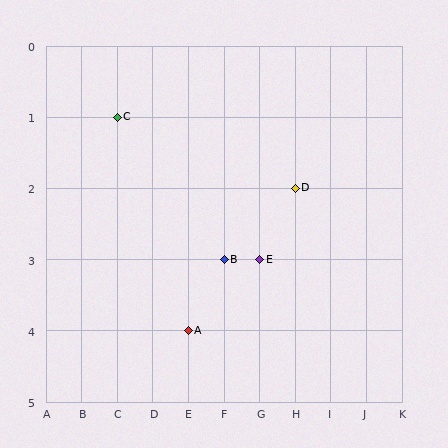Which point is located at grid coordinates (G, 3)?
Point E is at (G, 3).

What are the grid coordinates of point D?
Point D is at grid coordinates (H, 2).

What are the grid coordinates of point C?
Point C is at grid coordinates (C, 1).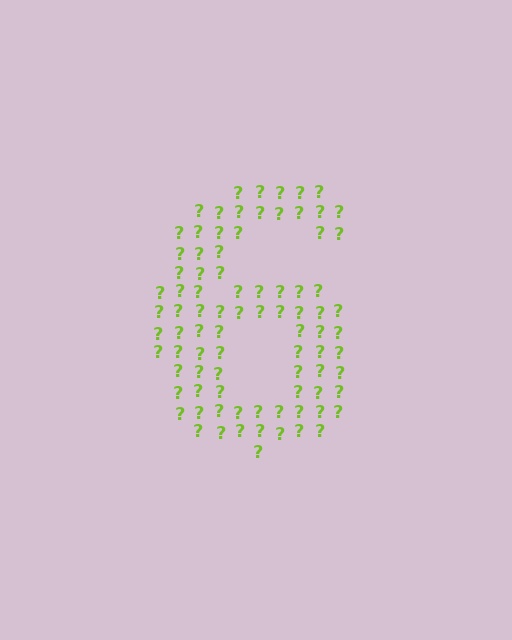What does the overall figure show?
The overall figure shows the digit 6.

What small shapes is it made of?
It is made of small question marks.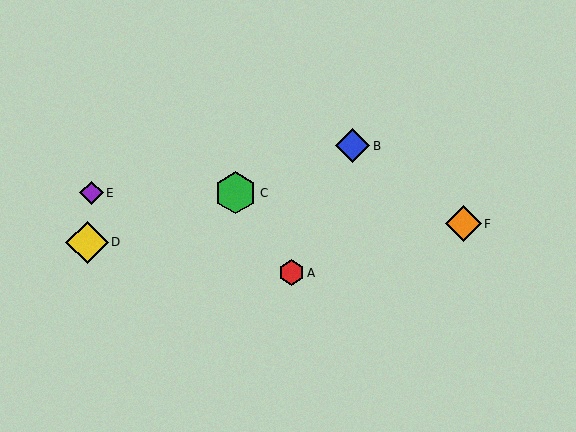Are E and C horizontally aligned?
Yes, both are at y≈193.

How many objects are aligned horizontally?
2 objects (C, E) are aligned horizontally.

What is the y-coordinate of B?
Object B is at y≈146.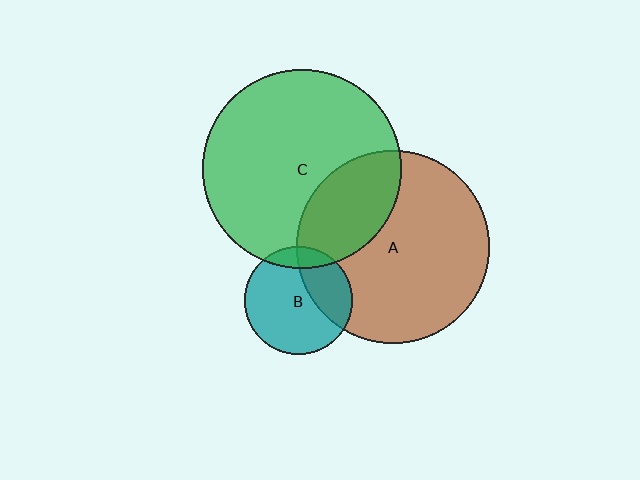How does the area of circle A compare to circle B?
Approximately 3.2 times.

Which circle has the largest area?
Circle C (green).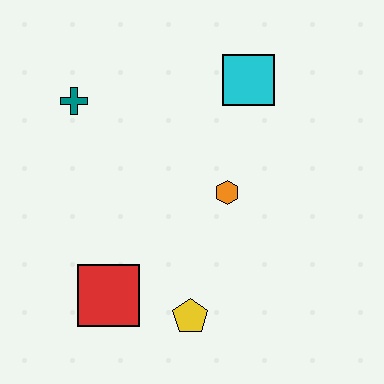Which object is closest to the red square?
The yellow pentagon is closest to the red square.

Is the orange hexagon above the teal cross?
No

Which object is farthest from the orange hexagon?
The teal cross is farthest from the orange hexagon.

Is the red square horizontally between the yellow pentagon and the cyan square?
No